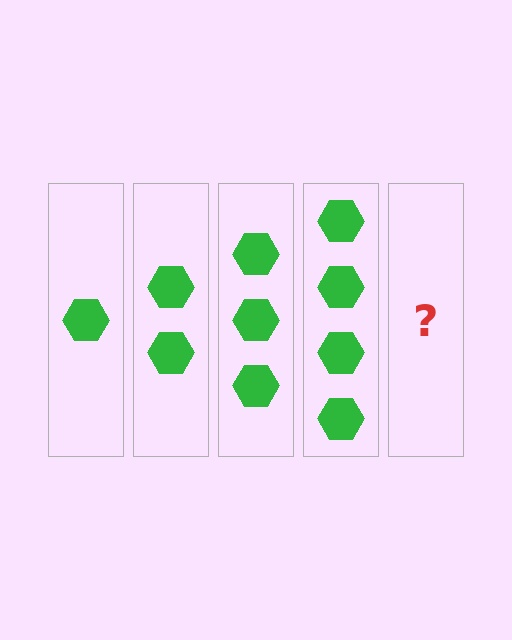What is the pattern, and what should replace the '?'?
The pattern is that each step adds one more hexagon. The '?' should be 5 hexagons.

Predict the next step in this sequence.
The next step is 5 hexagons.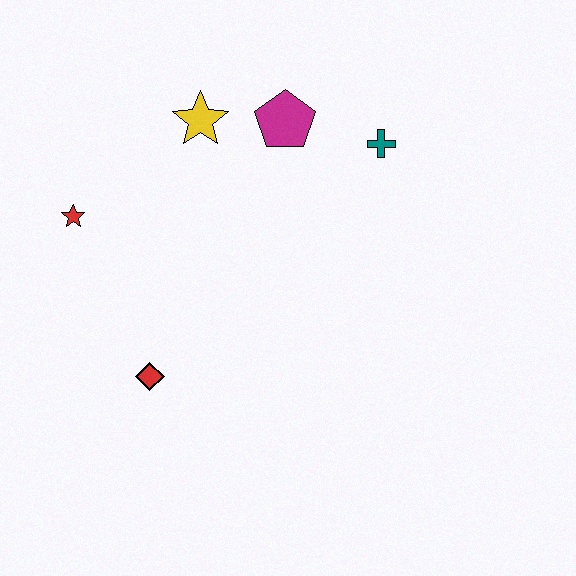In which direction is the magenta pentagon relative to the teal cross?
The magenta pentagon is to the left of the teal cross.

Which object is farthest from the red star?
The teal cross is farthest from the red star.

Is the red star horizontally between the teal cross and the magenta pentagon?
No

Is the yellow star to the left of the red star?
No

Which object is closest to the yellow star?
The magenta pentagon is closest to the yellow star.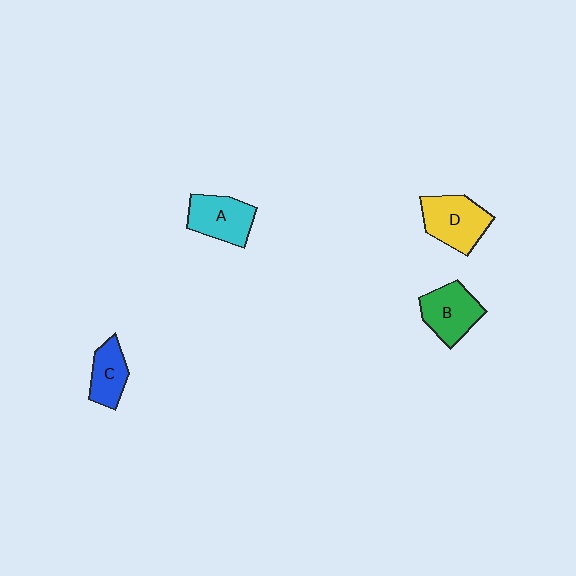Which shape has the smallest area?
Shape C (blue).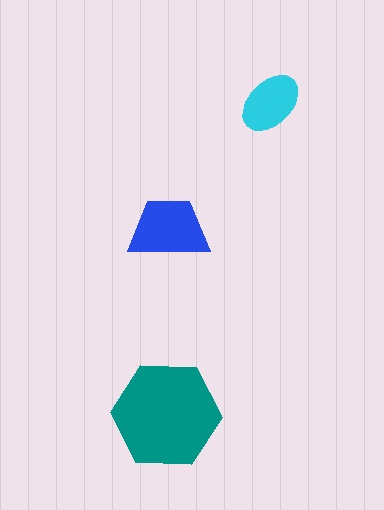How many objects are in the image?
There are 3 objects in the image.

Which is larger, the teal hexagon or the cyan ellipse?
The teal hexagon.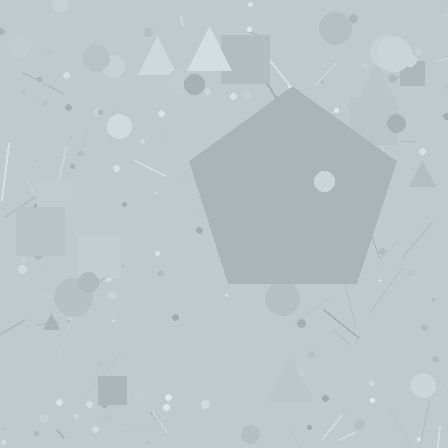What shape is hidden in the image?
A pentagon is hidden in the image.